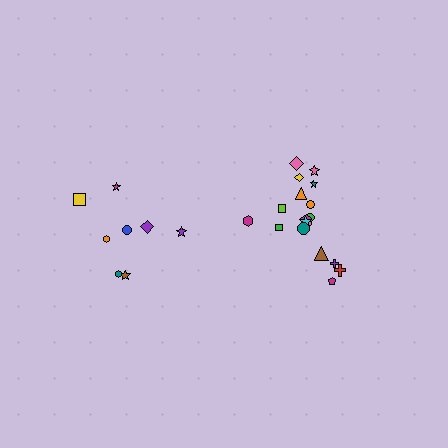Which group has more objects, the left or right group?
The right group.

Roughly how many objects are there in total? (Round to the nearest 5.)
Roughly 25 objects in total.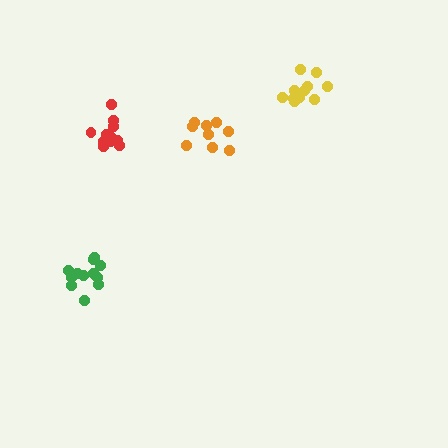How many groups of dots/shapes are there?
There are 4 groups.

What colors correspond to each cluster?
The clusters are colored: red, green, yellow, orange.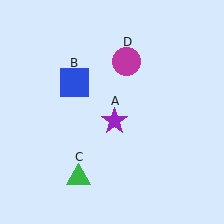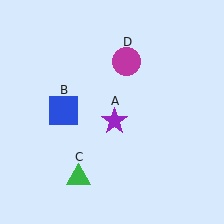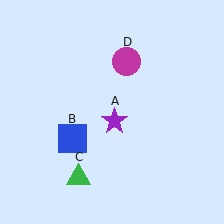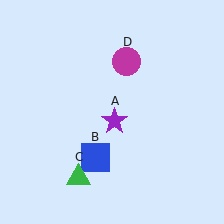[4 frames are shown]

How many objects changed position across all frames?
1 object changed position: blue square (object B).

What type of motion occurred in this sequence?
The blue square (object B) rotated counterclockwise around the center of the scene.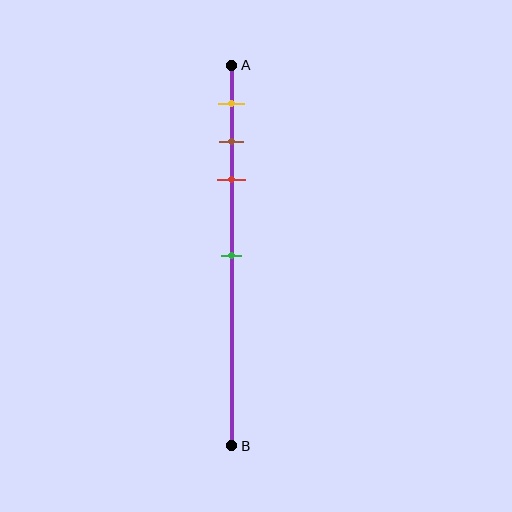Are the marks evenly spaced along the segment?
No, the marks are not evenly spaced.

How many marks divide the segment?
There are 4 marks dividing the segment.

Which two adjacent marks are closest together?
The brown and red marks are the closest adjacent pair.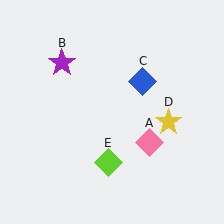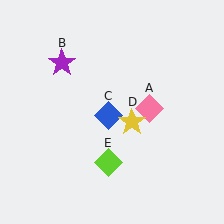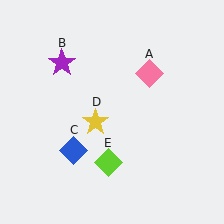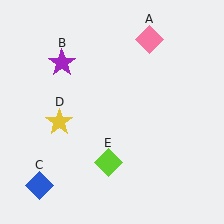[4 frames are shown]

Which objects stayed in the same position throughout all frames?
Purple star (object B) and lime diamond (object E) remained stationary.